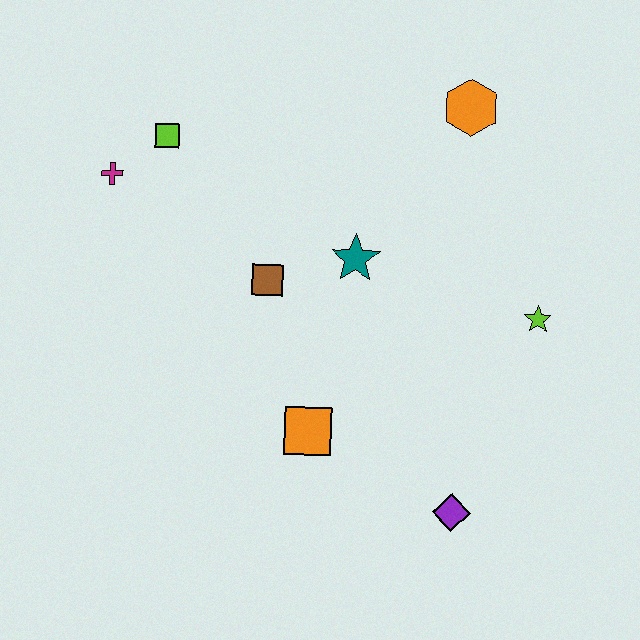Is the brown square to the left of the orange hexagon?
Yes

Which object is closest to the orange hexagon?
The teal star is closest to the orange hexagon.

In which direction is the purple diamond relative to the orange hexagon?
The purple diamond is below the orange hexagon.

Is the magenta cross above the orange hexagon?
No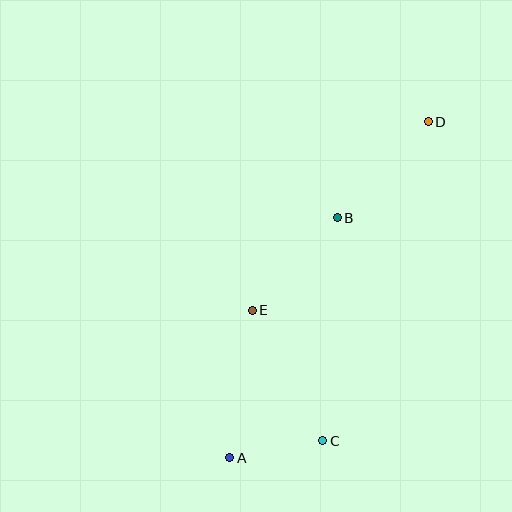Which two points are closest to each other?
Points A and C are closest to each other.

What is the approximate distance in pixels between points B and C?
The distance between B and C is approximately 223 pixels.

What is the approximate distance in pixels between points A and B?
The distance between A and B is approximately 263 pixels.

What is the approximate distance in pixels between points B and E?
The distance between B and E is approximately 125 pixels.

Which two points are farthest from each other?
Points A and D are farthest from each other.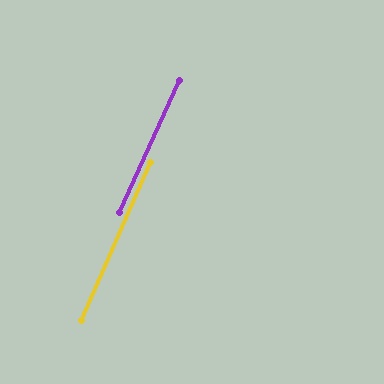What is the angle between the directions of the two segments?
Approximately 1 degree.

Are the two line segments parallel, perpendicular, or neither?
Parallel — their directions differ by only 0.9°.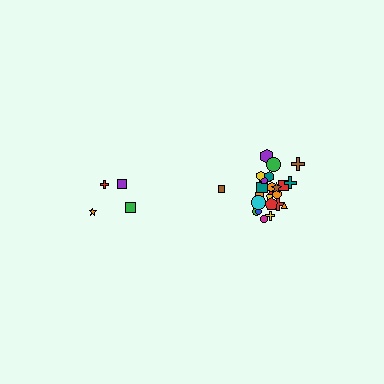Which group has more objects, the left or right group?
The right group.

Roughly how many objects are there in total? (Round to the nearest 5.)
Roughly 30 objects in total.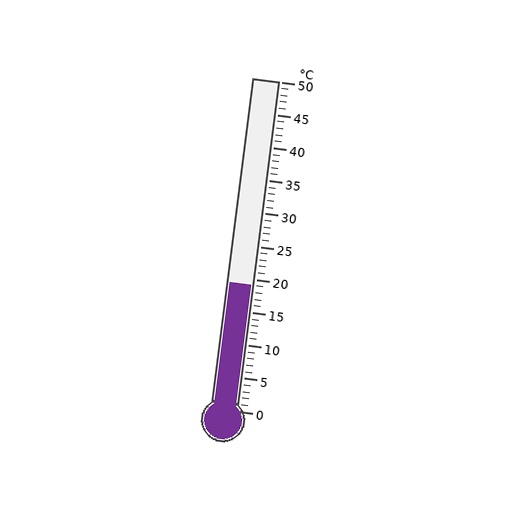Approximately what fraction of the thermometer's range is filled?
The thermometer is filled to approximately 40% of its range.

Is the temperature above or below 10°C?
The temperature is above 10°C.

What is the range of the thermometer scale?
The thermometer scale ranges from 0°C to 50°C.